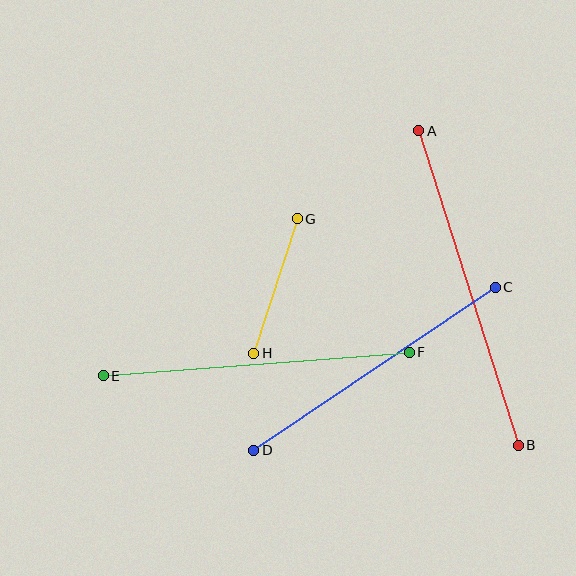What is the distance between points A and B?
The distance is approximately 330 pixels.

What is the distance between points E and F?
The distance is approximately 307 pixels.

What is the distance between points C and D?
The distance is approximately 291 pixels.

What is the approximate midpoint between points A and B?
The midpoint is at approximately (469, 288) pixels.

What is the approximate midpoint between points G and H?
The midpoint is at approximately (276, 286) pixels.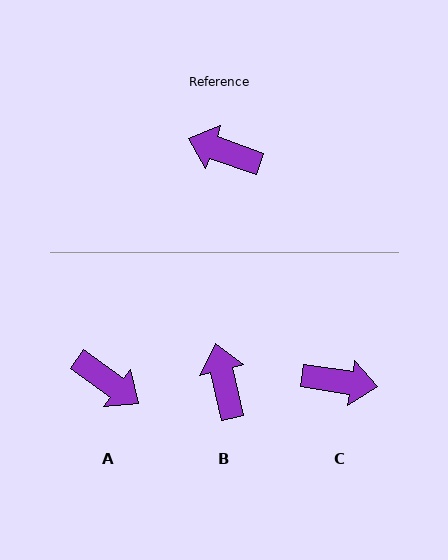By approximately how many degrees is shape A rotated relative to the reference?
Approximately 164 degrees counter-clockwise.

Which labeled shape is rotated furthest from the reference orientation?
C, about 169 degrees away.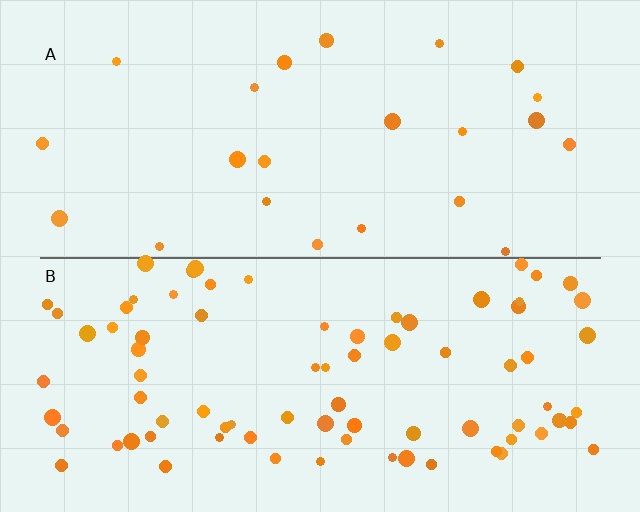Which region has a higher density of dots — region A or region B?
B (the bottom).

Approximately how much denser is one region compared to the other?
Approximately 3.5× — region B over region A.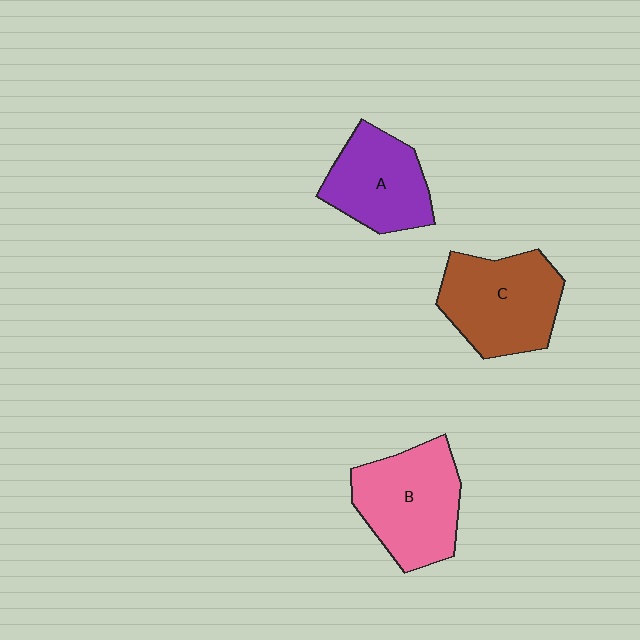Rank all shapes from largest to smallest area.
From largest to smallest: B (pink), C (brown), A (purple).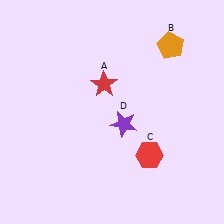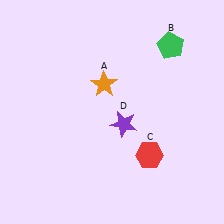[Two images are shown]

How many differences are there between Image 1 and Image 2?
There are 2 differences between the two images.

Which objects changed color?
A changed from red to orange. B changed from orange to green.